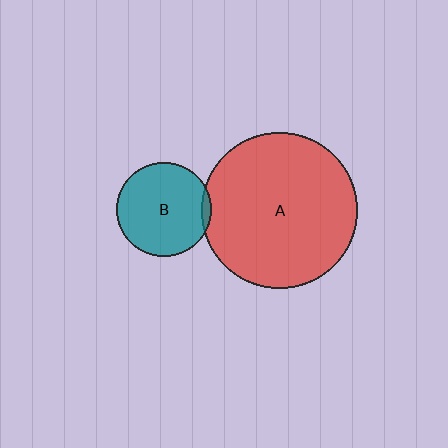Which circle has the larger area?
Circle A (red).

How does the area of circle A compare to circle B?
Approximately 2.7 times.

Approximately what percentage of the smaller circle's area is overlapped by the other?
Approximately 5%.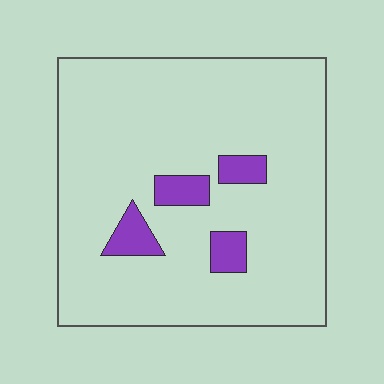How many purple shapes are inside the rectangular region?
4.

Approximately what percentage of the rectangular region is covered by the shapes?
Approximately 10%.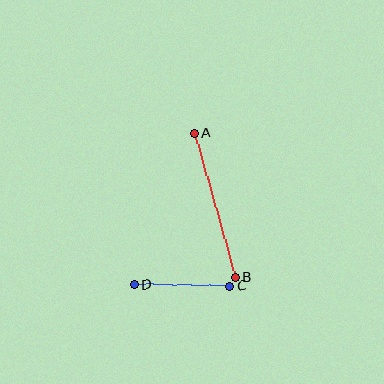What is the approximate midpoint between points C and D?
The midpoint is at approximately (182, 285) pixels.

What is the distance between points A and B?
The distance is approximately 150 pixels.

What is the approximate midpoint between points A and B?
The midpoint is at approximately (215, 205) pixels.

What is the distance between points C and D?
The distance is approximately 96 pixels.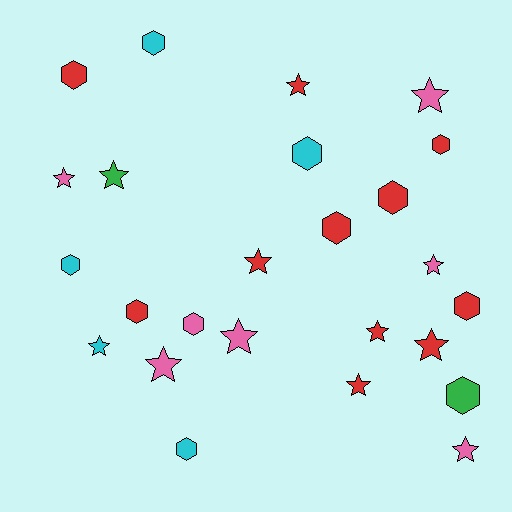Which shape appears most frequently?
Star, with 13 objects.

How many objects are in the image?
There are 25 objects.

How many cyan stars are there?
There is 1 cyan star.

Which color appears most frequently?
Red, with 11 objects.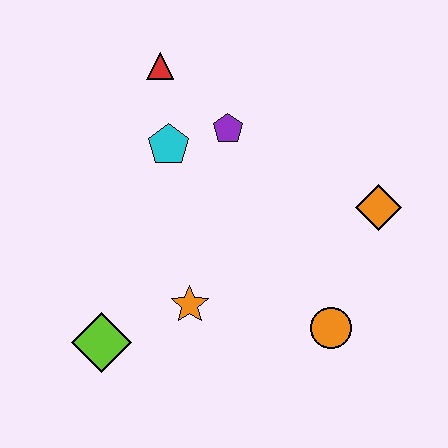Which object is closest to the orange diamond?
The orange circle is closest to the orange diamond.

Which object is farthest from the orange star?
The red triangle is farthest from the orange star.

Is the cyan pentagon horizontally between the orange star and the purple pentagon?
No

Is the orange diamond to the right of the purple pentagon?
Yes